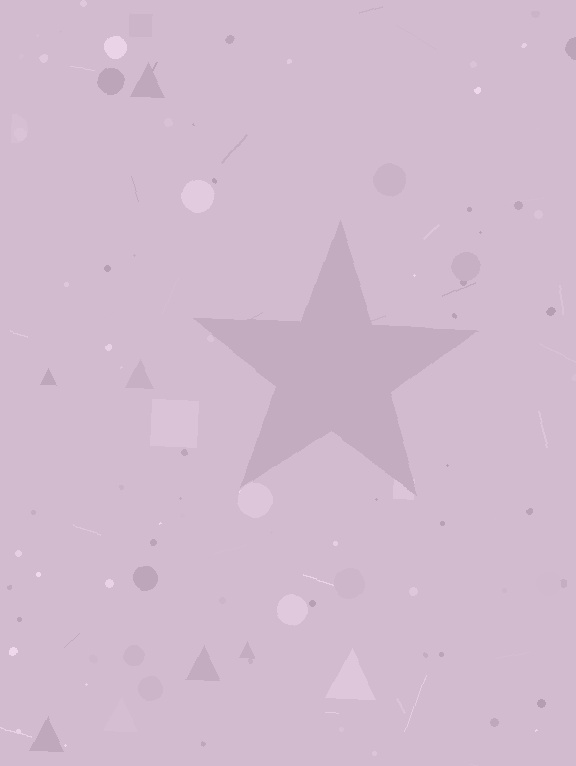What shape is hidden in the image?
A star is hidden in the image.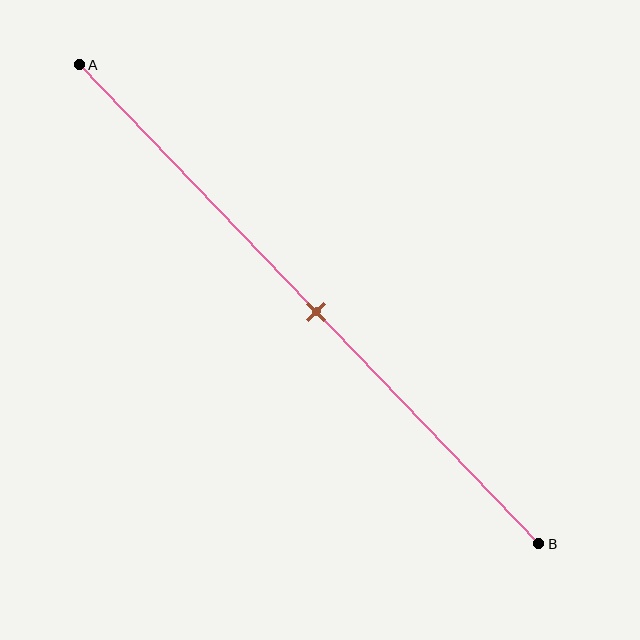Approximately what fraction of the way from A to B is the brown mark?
The brown mark is approximately 50% of the way from A to B.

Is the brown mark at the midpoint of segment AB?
Yes, the mark is approximately at the midpoint.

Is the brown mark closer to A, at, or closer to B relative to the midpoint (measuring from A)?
The brown mark is approximately at the midpoint of segment AB.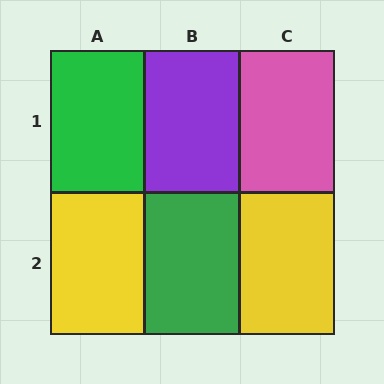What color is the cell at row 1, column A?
Green.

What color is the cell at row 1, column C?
Pink.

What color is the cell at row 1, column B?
Purple.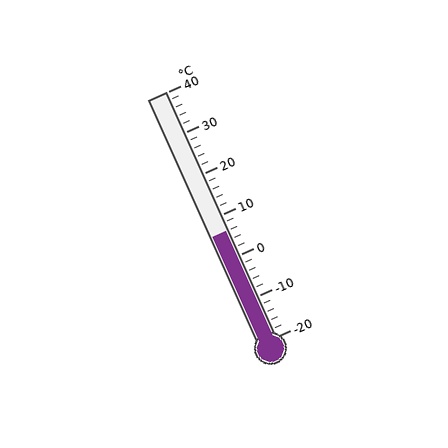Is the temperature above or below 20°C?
The temperature is below 20°C.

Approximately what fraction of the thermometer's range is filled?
The thermometer is filled to approximately 45% of its range.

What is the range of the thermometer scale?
The thermometer scale ranges from -20°C to 40°C.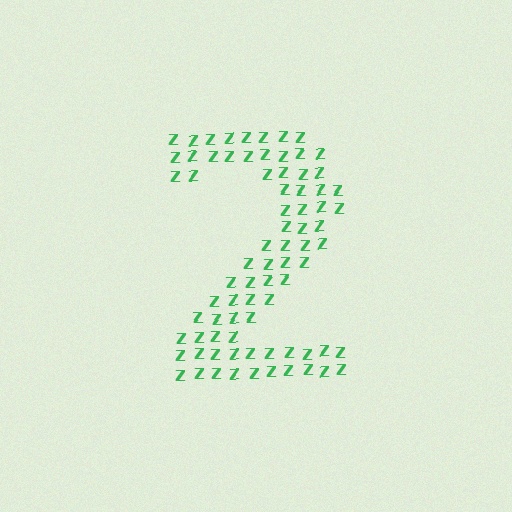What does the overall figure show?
The overall figure shows the digit 2.